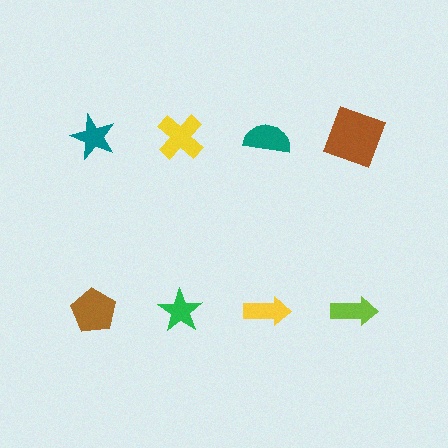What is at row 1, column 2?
A yellow cross.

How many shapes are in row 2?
4 shapes.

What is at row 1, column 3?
A teal semicircle.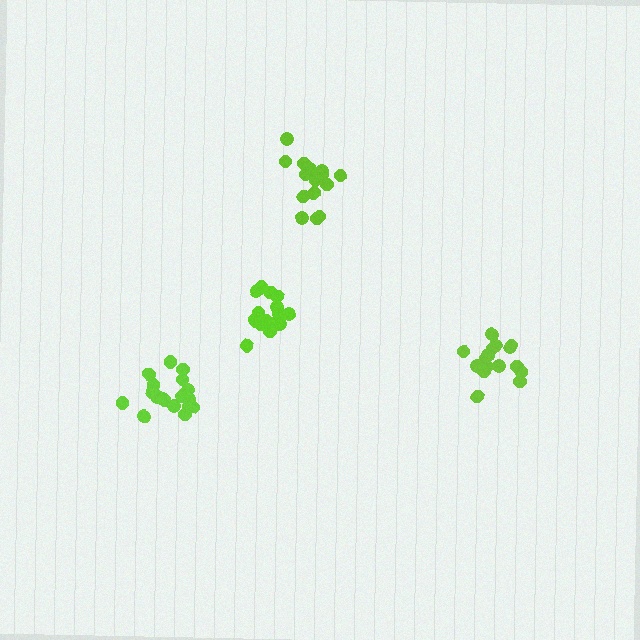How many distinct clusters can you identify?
There are 4 distinct clusters.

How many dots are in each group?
Group 1: 19 dots, Group 2: 15 dots, Group 3: 16 dots, Group 4: 18 dots (68 total).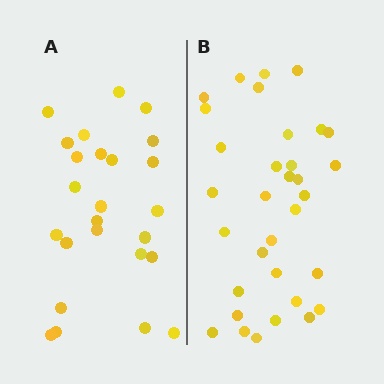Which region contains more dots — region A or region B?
Region B (the right region) has more dots.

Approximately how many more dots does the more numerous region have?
Region B has roughly 8 or so more dots than region A.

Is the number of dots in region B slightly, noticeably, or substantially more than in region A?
Region B has noticeably more, but not dramatically so. The ratio is roughly 1.3 to 1.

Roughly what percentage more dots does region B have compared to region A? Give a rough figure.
About 30% more.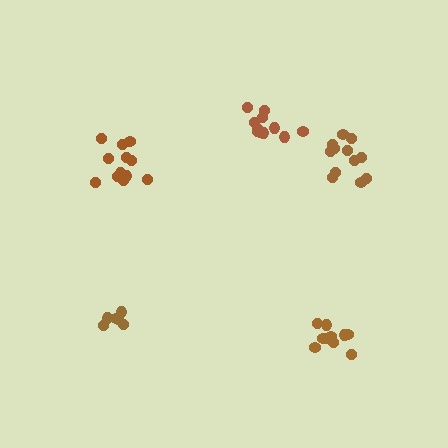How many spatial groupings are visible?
There are 5 spatial groupings.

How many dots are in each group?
Group 1: 12 dots, Group 2: 6 dots, Group 3: 10 dots, Group 4: 12 dots, Group 5: 11 dots (51 total).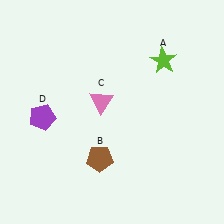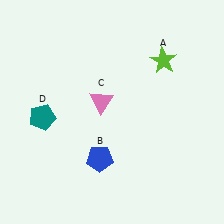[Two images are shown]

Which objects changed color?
B changed from brown to blue. D changed from purple to teal.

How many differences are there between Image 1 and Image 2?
There are 2 differences between the two images.